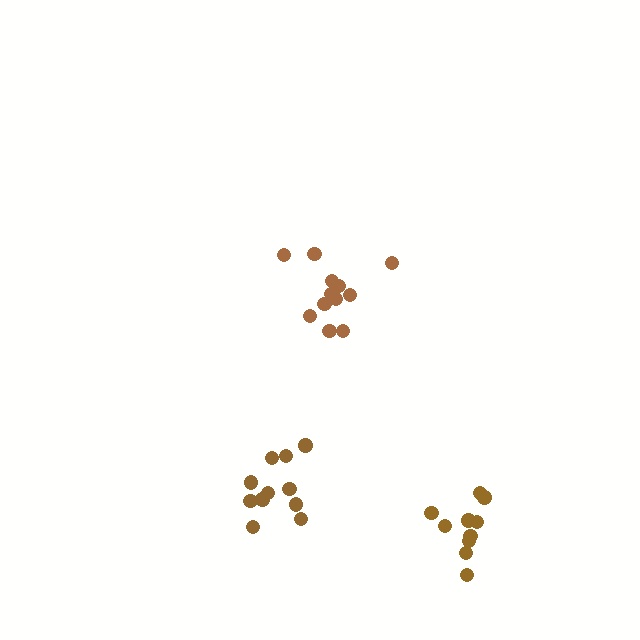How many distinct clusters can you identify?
There are 3 distinct clusters.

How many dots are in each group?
Group 1: 12 dots, Group 2: 11 dots, Group 3: 10 dots (33 total).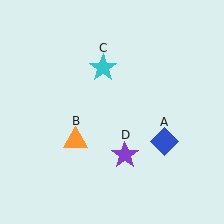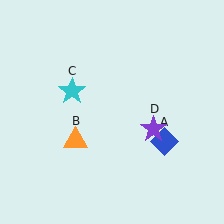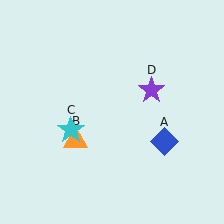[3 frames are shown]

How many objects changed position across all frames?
2 objects changed position: cyan star (object C), purple star (object D).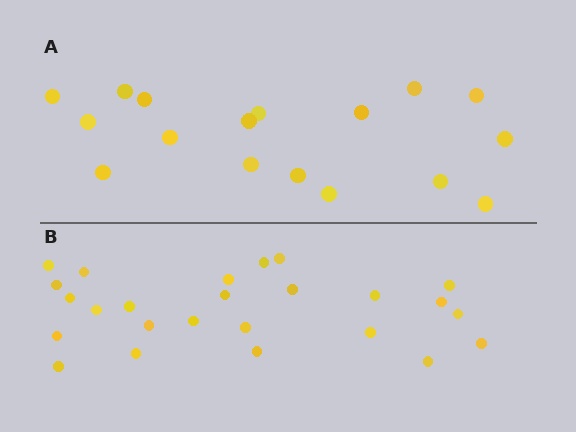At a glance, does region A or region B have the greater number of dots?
Region B (the bottom region) has more dots.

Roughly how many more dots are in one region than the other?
Region B has roughly 8 or so more dots than region A.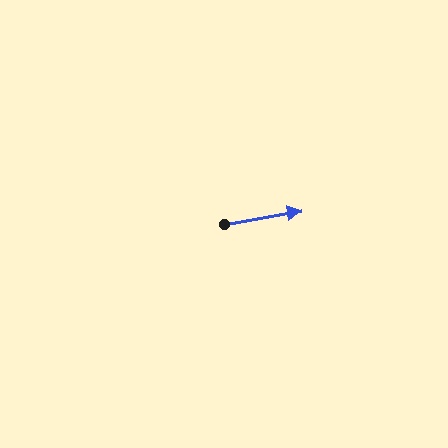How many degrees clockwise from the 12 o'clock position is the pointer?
Approximately 80 degrees.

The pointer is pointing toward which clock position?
Roughly 3 o'clock.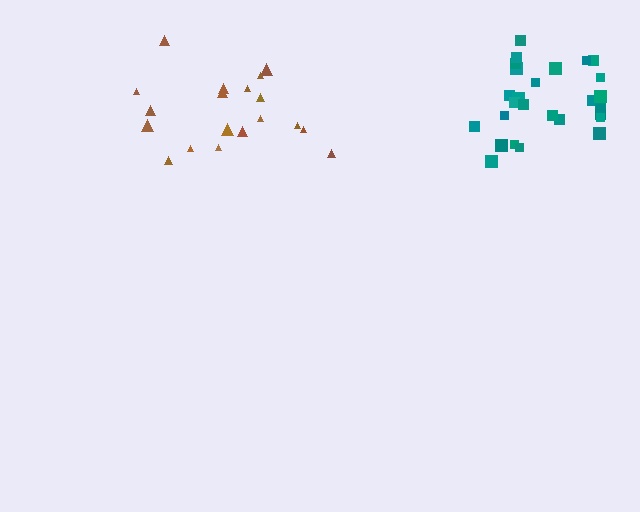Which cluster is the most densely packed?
Teal.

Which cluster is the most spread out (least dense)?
Brown.